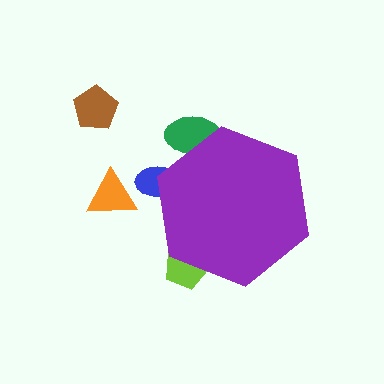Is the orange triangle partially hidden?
No, the orange triangle is fully visible.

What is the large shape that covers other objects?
A purple hexagon.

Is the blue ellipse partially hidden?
Yes, the blue ellipse is partially hidden behind the purple hexagon.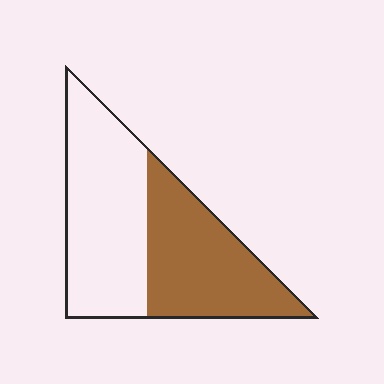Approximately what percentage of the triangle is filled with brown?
Approximately 45%.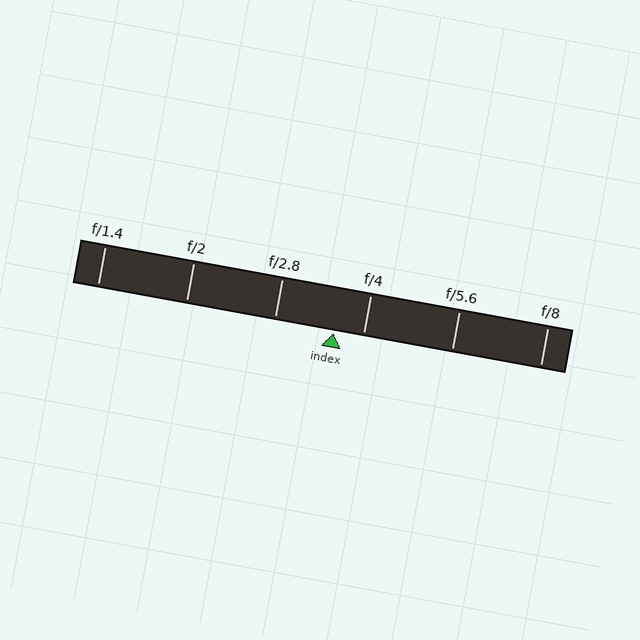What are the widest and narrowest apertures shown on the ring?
The widest aperture shown is f/1.4 and the narrowest is f/8.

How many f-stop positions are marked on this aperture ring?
There are 6 f-stop positions marked.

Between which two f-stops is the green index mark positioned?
The index mark is between f/2.8 and f/4.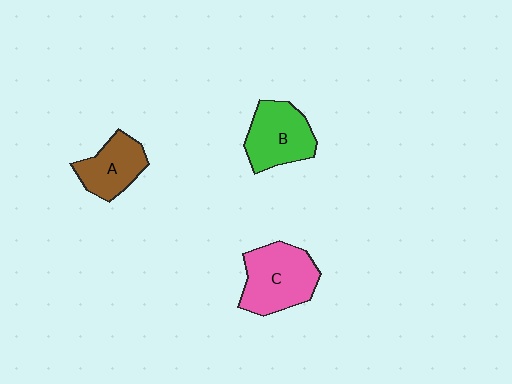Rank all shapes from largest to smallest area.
From largest to smallest: C (pink), B (green), A (brown).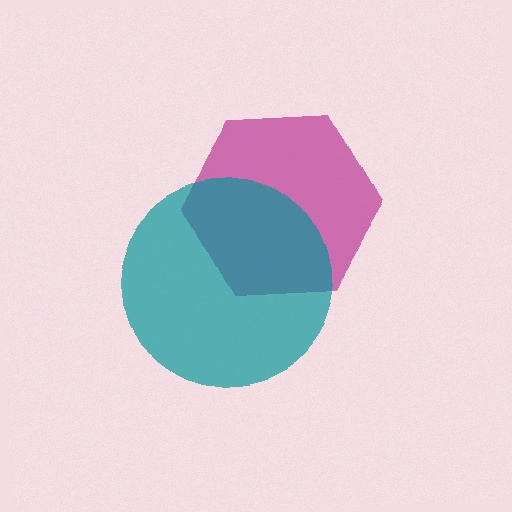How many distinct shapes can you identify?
There are 2 distinct shapes: a magenta hexagon, a teal circle.